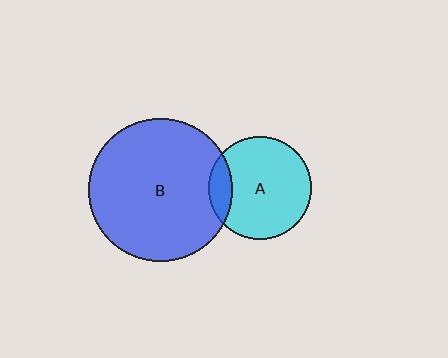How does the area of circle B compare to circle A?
Approximately 1.9 times.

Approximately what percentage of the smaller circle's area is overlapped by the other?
Approximately 15%.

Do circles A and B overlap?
Yes.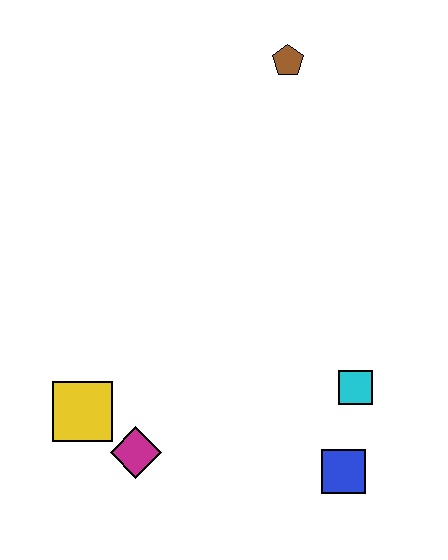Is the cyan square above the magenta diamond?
Yes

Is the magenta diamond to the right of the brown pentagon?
No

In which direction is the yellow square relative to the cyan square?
The yellow square is to the left of the cyan square.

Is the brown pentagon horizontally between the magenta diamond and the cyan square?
Yes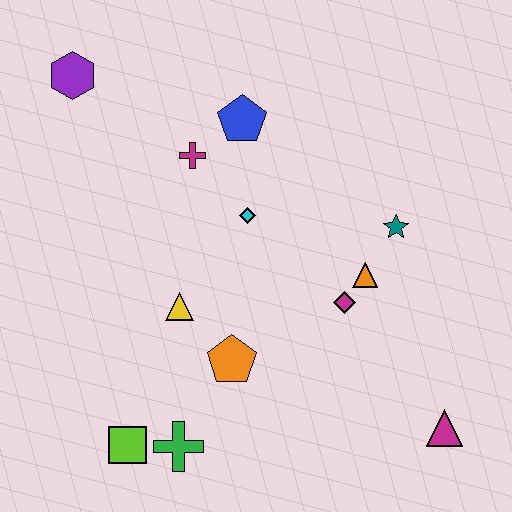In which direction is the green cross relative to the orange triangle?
The green cross is to the left of the orange triangle.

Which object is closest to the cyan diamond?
The magenta cross is closest to the cyan diamond.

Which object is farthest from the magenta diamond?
The purple hexagon is farthest from the magenta diamond.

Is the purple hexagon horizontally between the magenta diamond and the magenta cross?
No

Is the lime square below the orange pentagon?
Yes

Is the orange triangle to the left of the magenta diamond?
No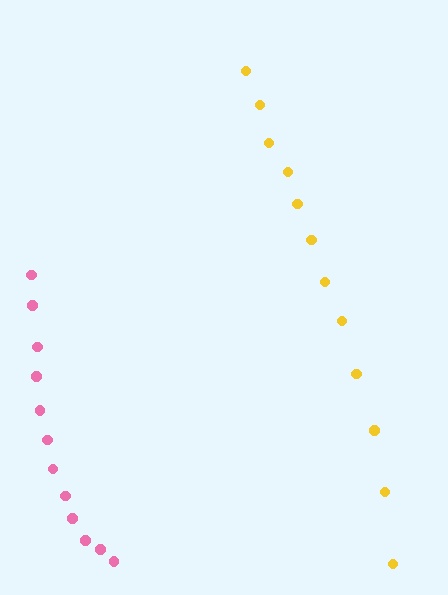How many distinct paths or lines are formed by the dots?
There are 2 distinct paths.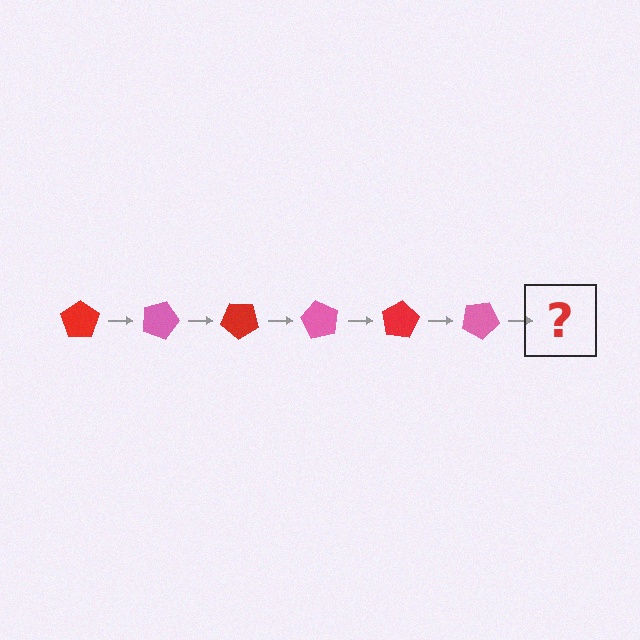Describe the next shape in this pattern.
It should be a red pentagon, rotated 120 degrees from the start.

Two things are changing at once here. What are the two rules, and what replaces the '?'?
The two rules are that it rotates 20 degrees each step and the color cycles through red and pink. The '?' should be a red pentagon, rotated 120 degrees from the start.